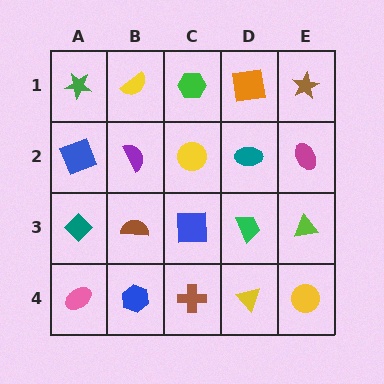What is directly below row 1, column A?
A blue square.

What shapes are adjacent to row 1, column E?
A magenta ellipse (row 2, column E), an orange square (row 1, column D).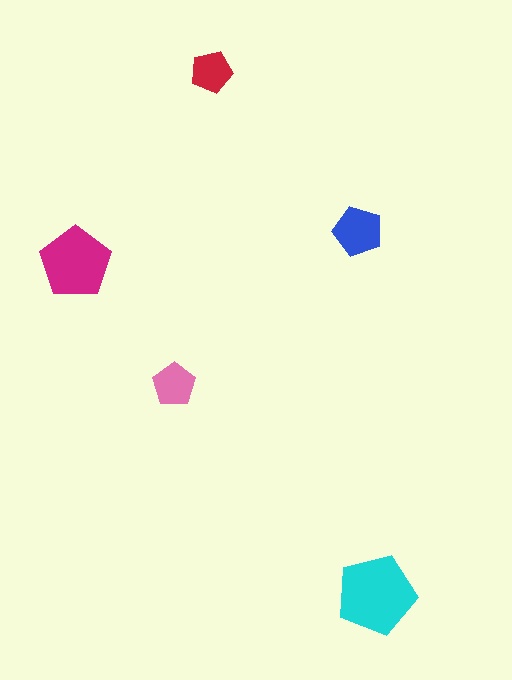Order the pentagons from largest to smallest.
the cyan one, the magenta one, the blue one, the pink one, the red one.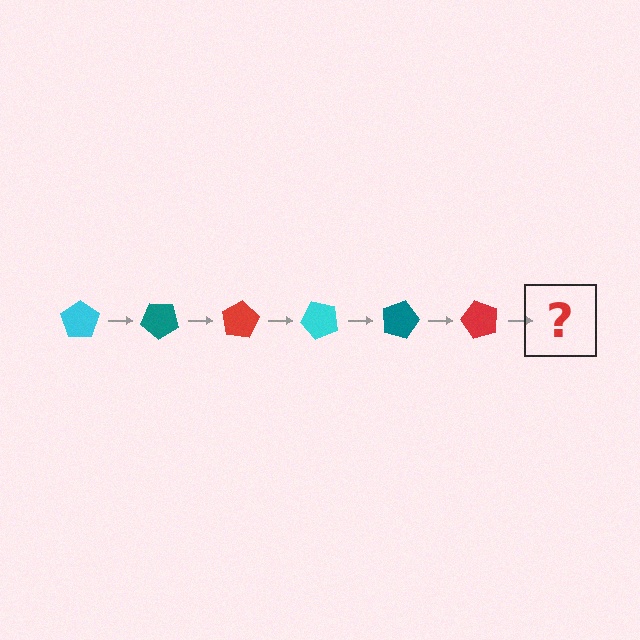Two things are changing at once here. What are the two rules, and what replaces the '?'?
The two rules are that it rotates 40 degrees each step and the color cycles through cyan, teal, and red. The '?' should be a cyan pentagon, rotated 240 degrees from the start.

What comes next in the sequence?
The next element should be a cyan pentagon, rotated 240 degrees from the start.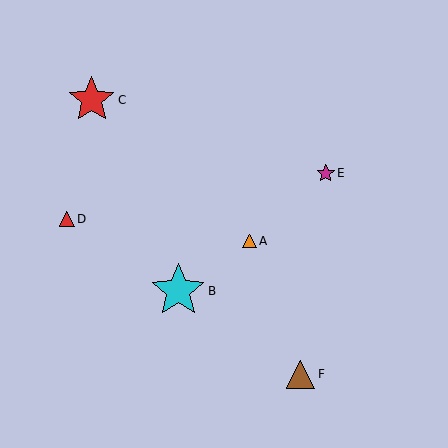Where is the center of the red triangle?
The center of the red triangle is at (67, 219).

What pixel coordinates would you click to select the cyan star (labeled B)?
Click at (178, 291) to select the cyan star B.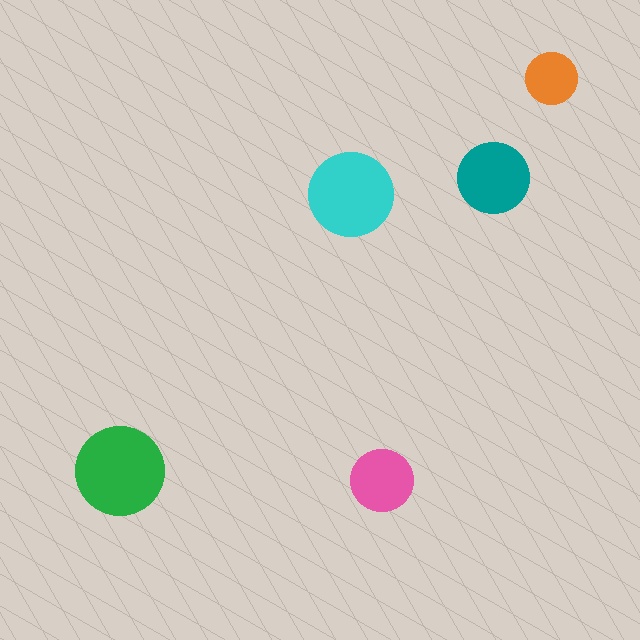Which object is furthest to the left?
The green circle is leftmost.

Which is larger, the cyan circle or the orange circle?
The cyan one.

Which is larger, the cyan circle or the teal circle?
The cyan one.